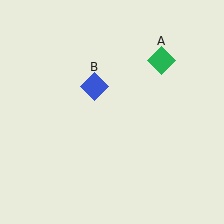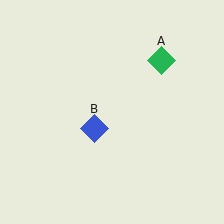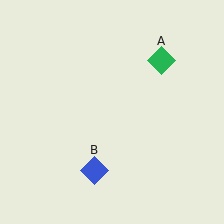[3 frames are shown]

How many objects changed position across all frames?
1 object changed position: blue diamond (object B).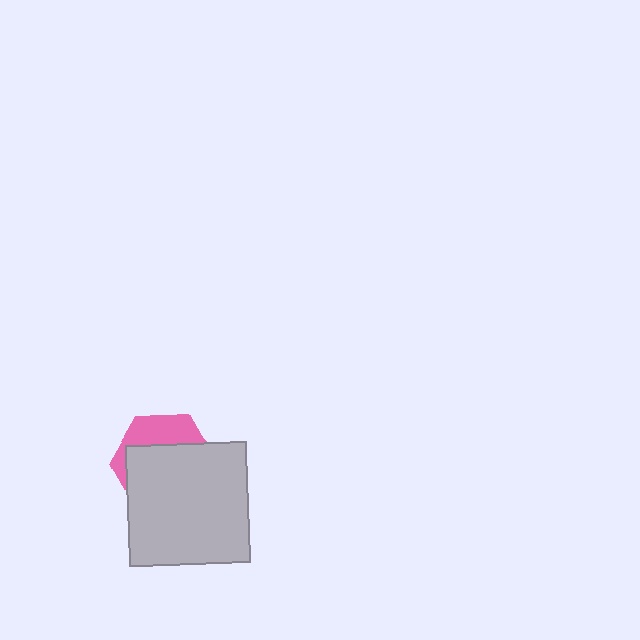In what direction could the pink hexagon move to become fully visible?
The pink hexagon could move up. That would shift it out from behind the light gray square entirely.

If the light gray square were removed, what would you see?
You would see the complete pink hexagon.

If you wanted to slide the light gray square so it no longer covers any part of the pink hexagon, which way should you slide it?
Slide it down — that is the most direct way to separate the two shapes.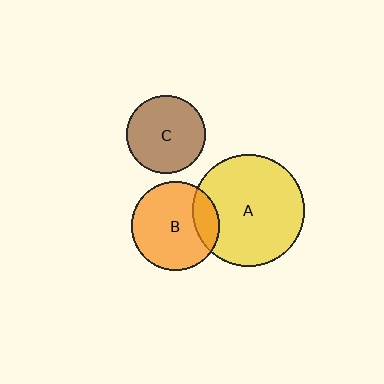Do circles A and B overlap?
Yes.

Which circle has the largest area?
Circle A (yellow).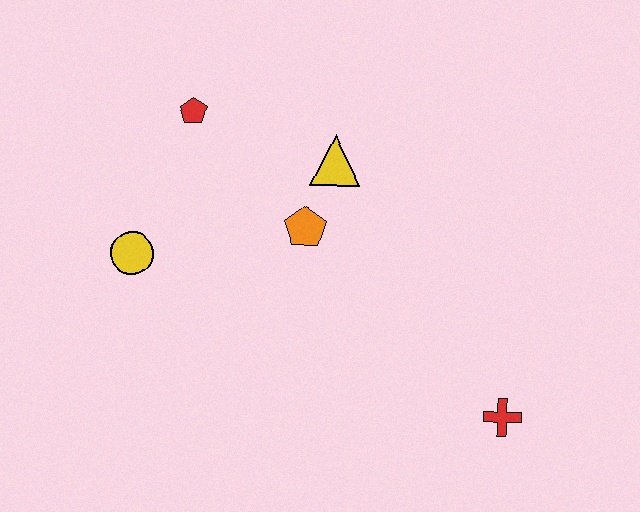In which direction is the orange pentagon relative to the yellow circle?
The orange pentagon is to the right of the yellow circle.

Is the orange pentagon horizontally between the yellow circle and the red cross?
Yes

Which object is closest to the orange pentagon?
The yellow triangle is closest to the orange pentagon.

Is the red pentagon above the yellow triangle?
Yes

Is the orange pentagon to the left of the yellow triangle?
Yes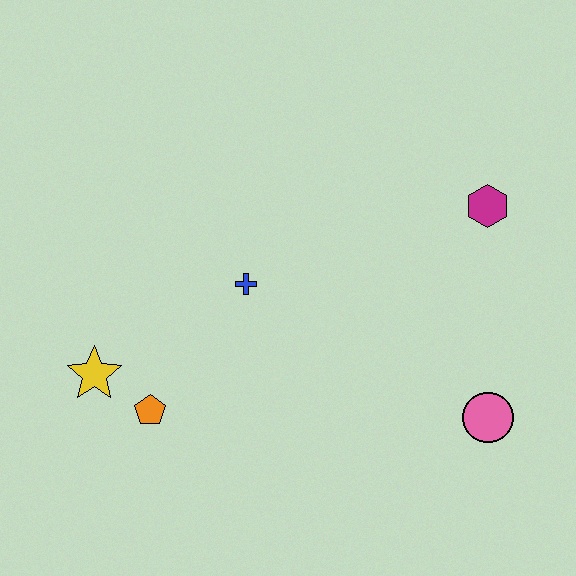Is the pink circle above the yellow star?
No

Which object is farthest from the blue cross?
The pink circle is farthest from the blue cross.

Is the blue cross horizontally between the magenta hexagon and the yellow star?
Yes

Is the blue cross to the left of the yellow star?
No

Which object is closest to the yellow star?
The orange pentagon is closest to the yellow star.